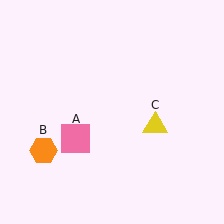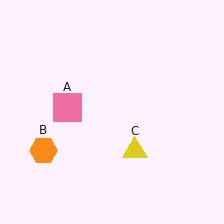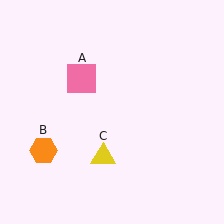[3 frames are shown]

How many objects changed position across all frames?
2 objects changed position: pink square (object A), yellow triangle (object C).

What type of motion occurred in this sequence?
The pink square (object A), yellow triangle (object C) rotated clockwise around the center of the scene.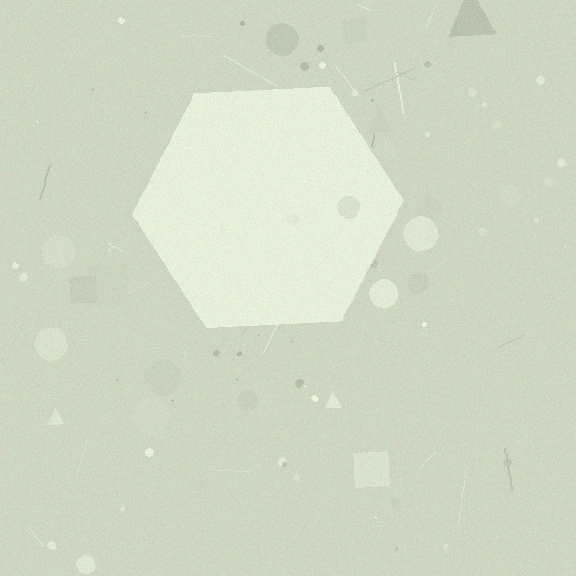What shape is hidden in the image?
A hexagon is hidden in the image.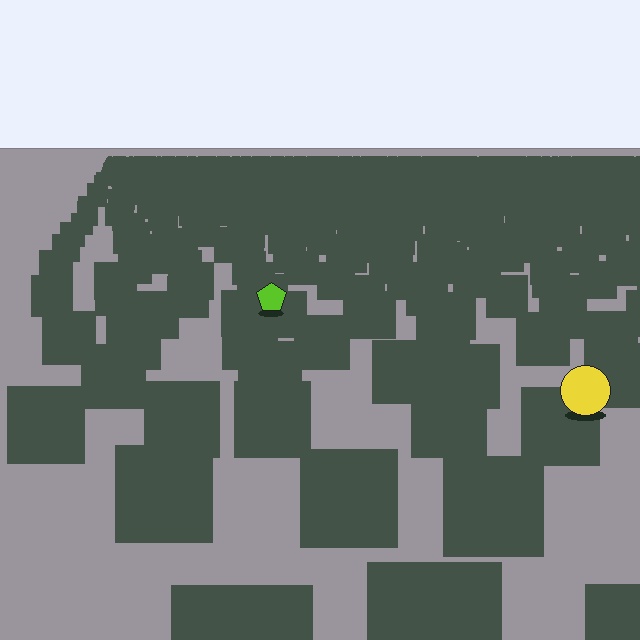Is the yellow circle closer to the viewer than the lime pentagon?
Yes. The yellow circle is closer — you can tell from the texture gradient: the ground texture is coarser near it.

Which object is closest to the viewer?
The yellow circle is closest. The texture marks near it are larger and more spread out.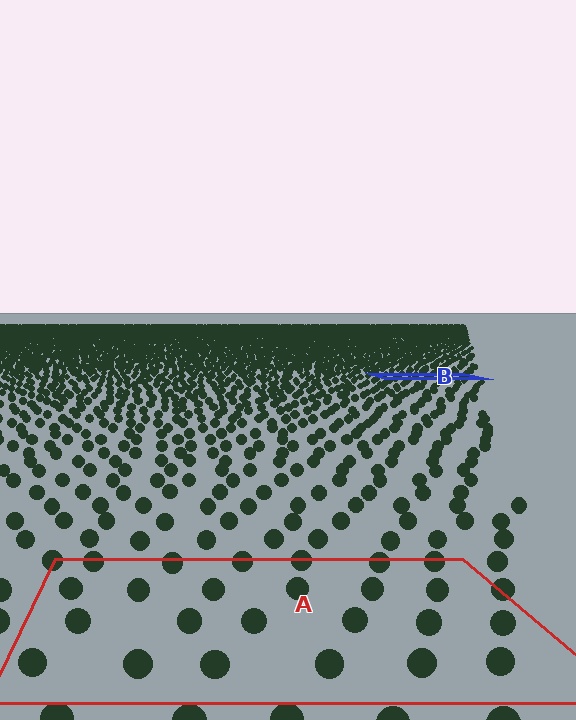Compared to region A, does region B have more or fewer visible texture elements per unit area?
Region B has more texture elements per unit area — they are packed more densely because it is farther away.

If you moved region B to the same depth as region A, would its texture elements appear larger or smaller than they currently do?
They would appear larger. At a closer depth, the same texture elements are projected at a bigger on-screen size.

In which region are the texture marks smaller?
The texture marks are smaller in region B, because it is farther away.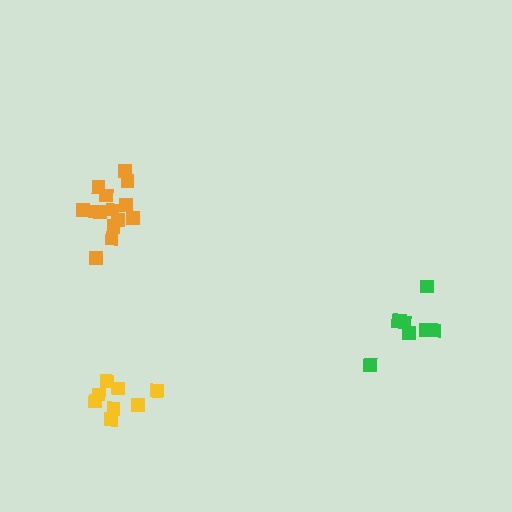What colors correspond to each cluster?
The clusters are colored: yellow, orange, green.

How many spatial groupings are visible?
There are 3 spatial groupings.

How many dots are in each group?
Group 1: 8 dots, Group 2: 14 dots, Group 3: 8 dots (30 total).